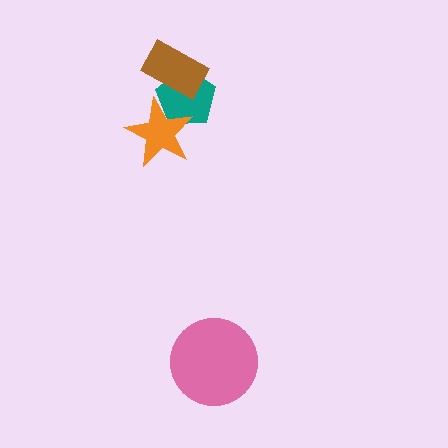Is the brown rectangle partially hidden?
No, no other shape covers it.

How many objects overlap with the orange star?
1 object overlaps with the orange star.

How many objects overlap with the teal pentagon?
2 objects overlap with the teal pentagon.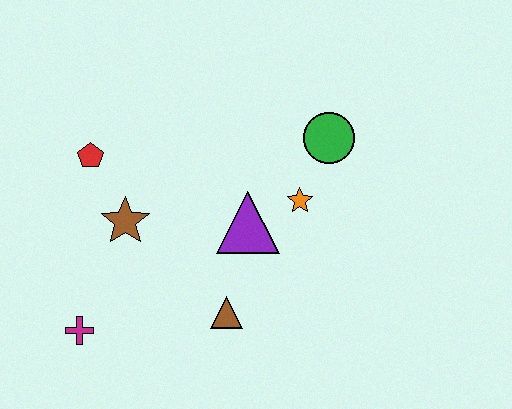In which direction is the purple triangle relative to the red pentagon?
The purple triangle is to the right of the red pentagon.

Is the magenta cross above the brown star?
No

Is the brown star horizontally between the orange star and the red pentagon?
Yes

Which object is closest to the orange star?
The purple triangle is closest to the orange star.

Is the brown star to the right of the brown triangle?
No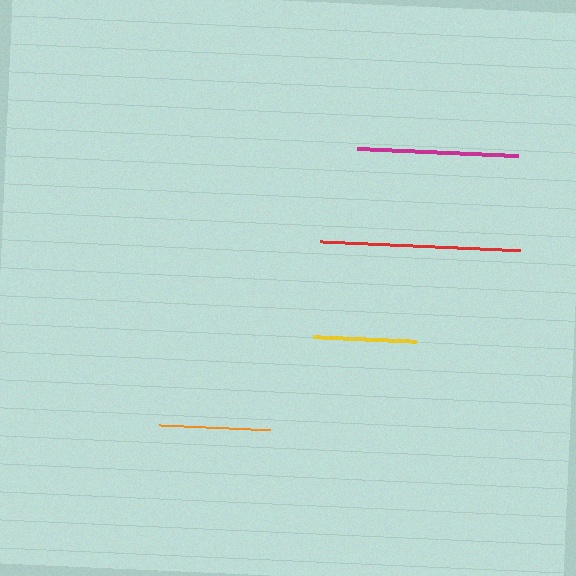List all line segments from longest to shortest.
From longest to shortest: red, magenta, orange, yellow.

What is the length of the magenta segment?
The magenta segment is approximately 160 pixels long.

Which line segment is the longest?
The red line is the longest at approximately 200 pixels.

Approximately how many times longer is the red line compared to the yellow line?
The red line is approximately 1.9 times the length of the yellow line.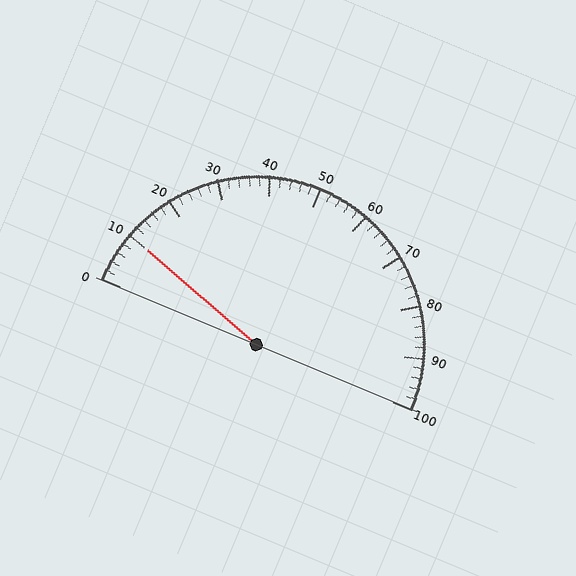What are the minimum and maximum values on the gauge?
The gauge ranges from 0 to 100.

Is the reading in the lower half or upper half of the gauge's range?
The reading is in the lower half of the range (0 to 100).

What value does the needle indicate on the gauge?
The needle indicates approximately 10.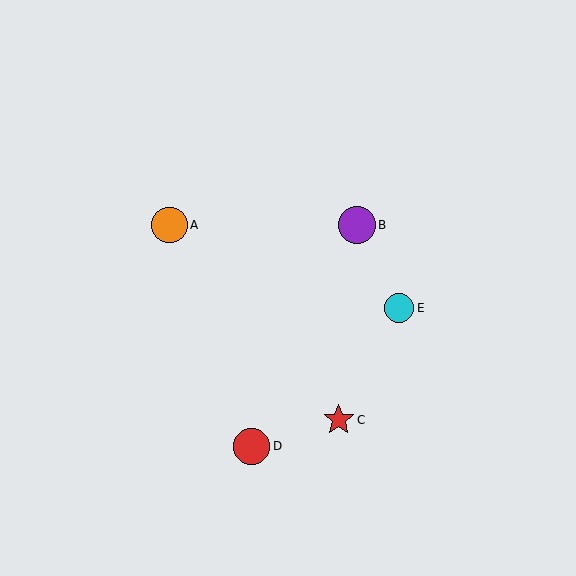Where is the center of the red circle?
The center of the red circle is at (252, 446).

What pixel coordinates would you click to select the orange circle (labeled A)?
Click at (169, 225) to select the orange circle A.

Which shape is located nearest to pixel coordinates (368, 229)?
The purple circle (labeled B) at (357, 225) is nearest to that location.